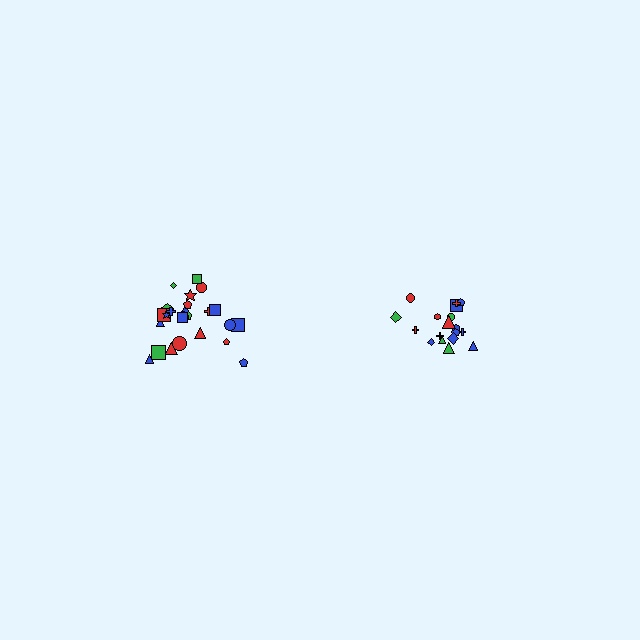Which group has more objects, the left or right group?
The left group.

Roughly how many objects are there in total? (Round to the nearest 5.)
Roughly 45 objects in total.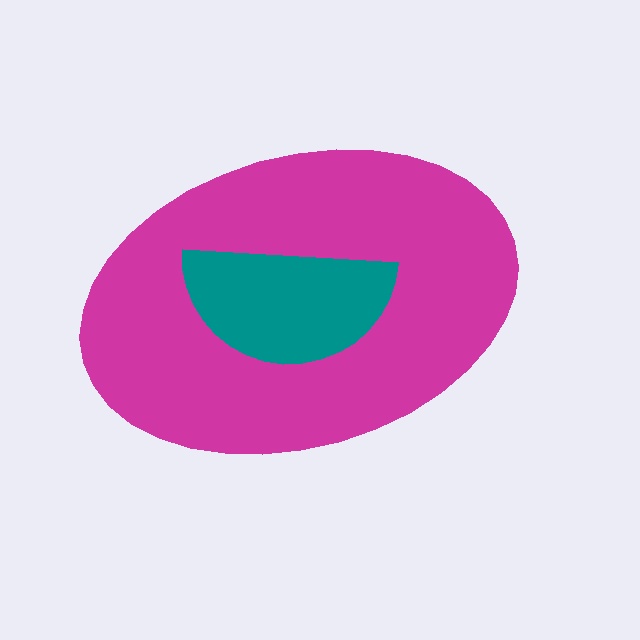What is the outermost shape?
The magenta ellipse.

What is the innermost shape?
The teal semicircle.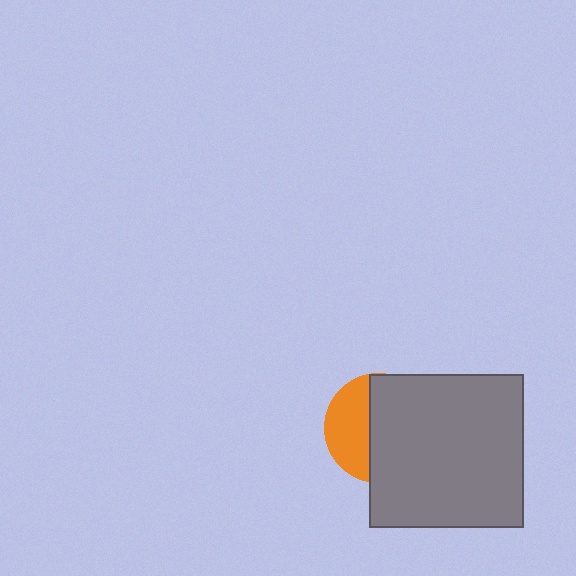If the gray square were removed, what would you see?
You would see the complete orange circle.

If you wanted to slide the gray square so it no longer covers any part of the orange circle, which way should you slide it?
Slide it right — that is the most direct way to separate the two shapes.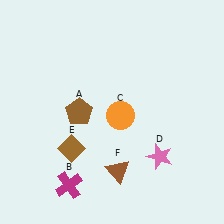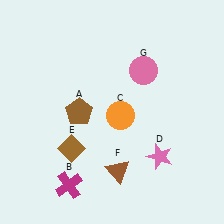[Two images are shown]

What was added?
A pink circle (G) was added in Image 2.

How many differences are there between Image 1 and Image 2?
There is 1 difference between the two images.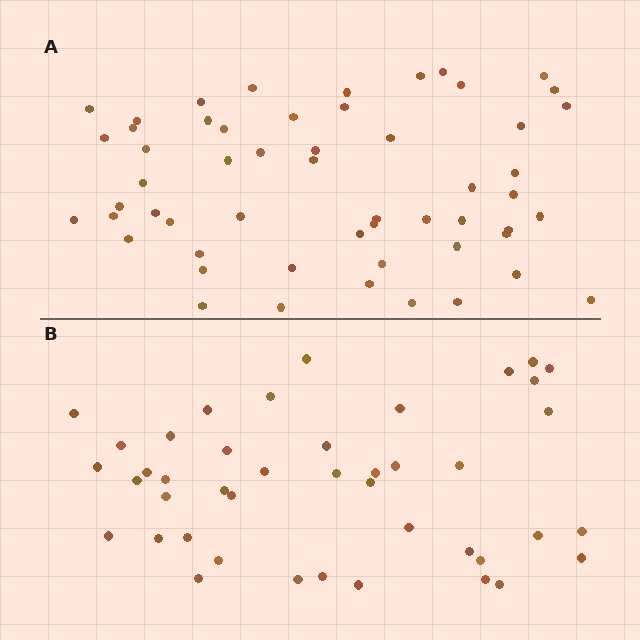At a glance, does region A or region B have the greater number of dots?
Region A (the top region) has more dots.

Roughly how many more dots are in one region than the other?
Region A has roughly 12 or so more dots than region B.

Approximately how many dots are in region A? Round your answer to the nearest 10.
About 60 dots. (The exact count is 55, which rounds to 60.)